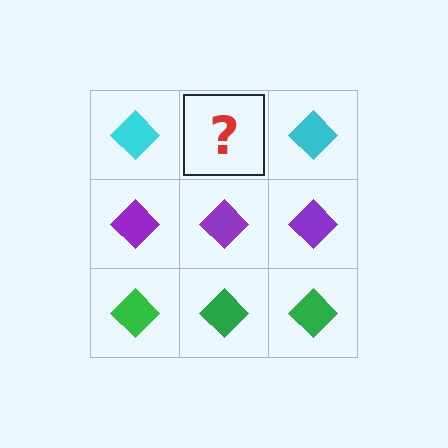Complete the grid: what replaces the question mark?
The question mark should be replaced with a cyan diamond.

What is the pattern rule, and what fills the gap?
The rule is that each row has a consistent color. The gap should be filled with a cyan diamond.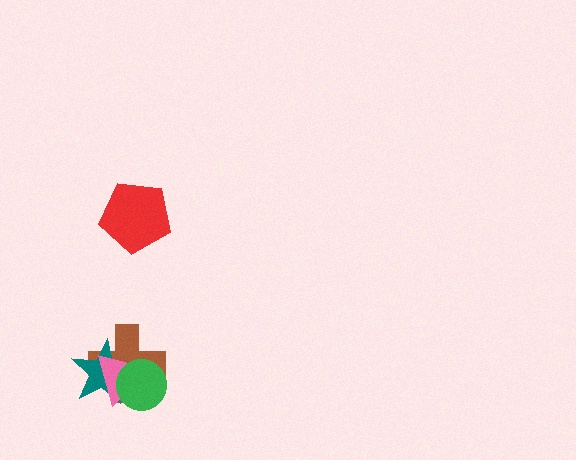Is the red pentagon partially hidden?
No, no other shape covers it.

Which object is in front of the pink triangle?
The green circle is in front of the pink triangle.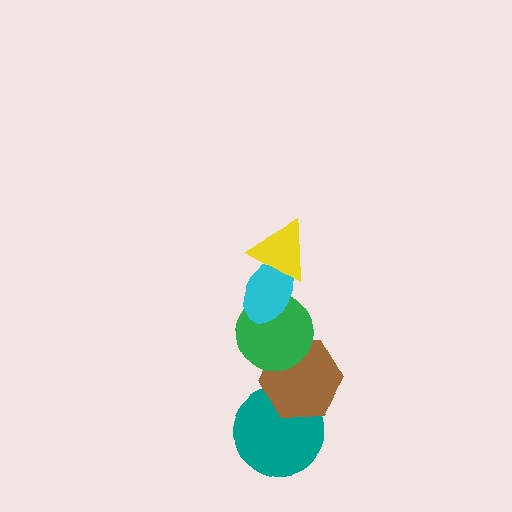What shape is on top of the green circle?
The cyan ellipse is on top of the green circle.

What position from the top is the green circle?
The green circle is 3rd from the top.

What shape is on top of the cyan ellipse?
The yellow triangle is on top of the cyan ellipse.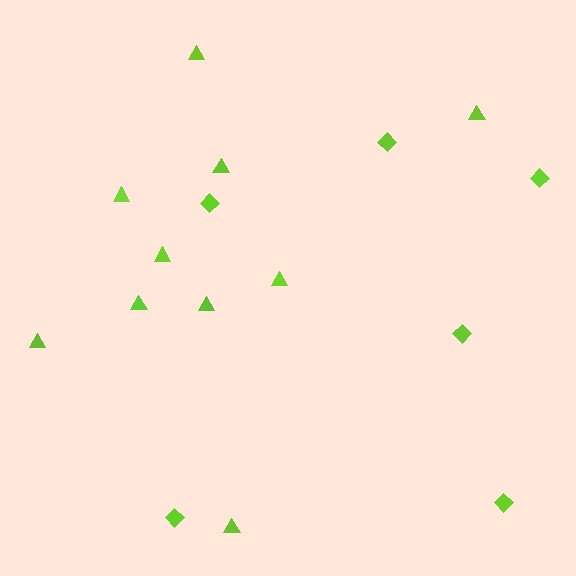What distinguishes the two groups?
There are 2 groups: one group of diamonds (6) and one group of triangles (10).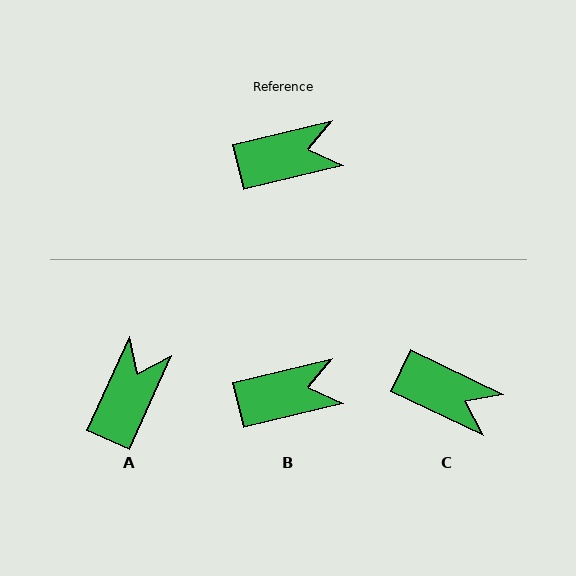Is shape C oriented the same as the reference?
No, it is off by about 39 degrees.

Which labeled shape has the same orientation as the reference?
B.